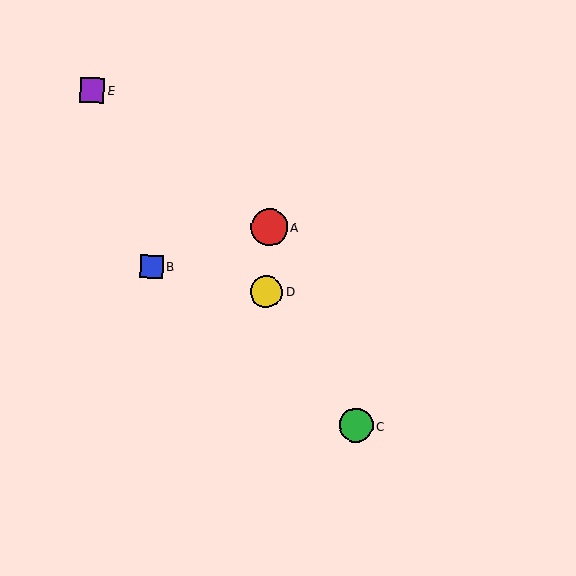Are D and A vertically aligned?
Yes, both are at x≈266.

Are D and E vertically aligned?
No, D is at x≈266 and E is at x≈92.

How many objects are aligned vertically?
2 objects (A, D) are aligned vertically.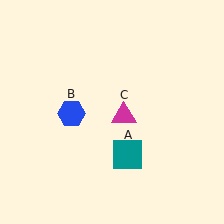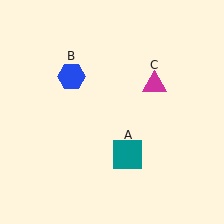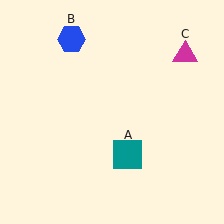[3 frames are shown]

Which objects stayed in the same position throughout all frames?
Teal square (object A) remained stationary.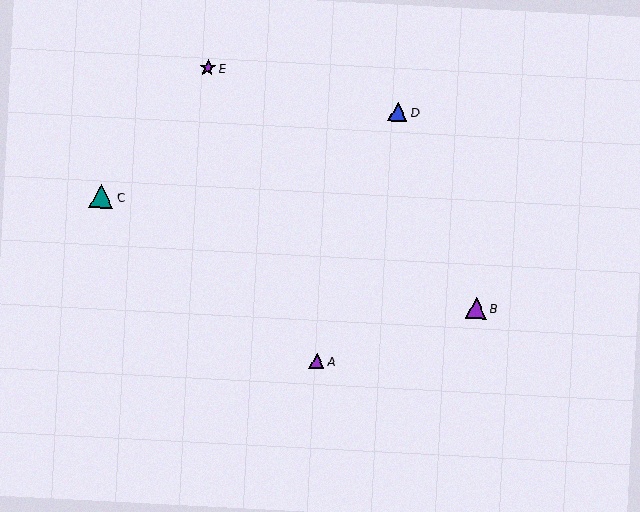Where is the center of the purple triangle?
The center of the purple triangle is at (476, 308).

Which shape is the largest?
The teal triangle (labeled C) is the largest.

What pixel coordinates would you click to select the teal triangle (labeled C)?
Click at (102, 196) to select the teal triangle C.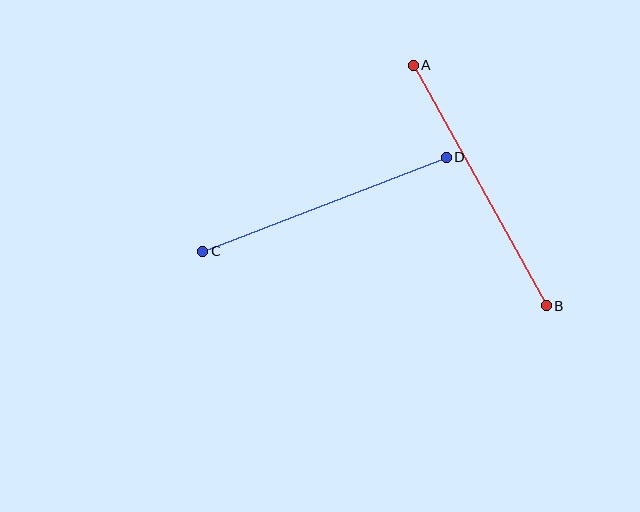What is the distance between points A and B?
The distance is approximately 275 pixels.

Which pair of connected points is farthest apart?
Points A and B are farthest apart.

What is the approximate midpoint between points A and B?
The midpoint is at approximately (480, 185) pixels.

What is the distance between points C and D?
The distance is approximately 261 pixels.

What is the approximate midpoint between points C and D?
The midpoint is at approximately (325, 204) pixels.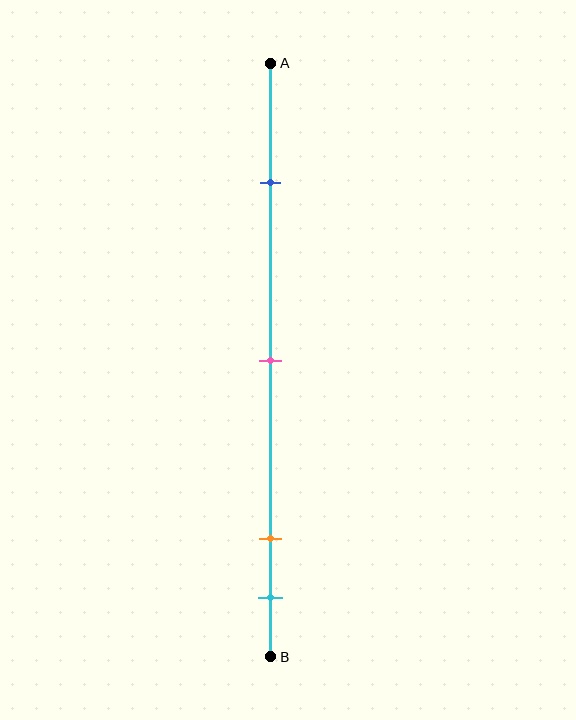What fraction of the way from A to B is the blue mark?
The blue mark is approximately 20% (0.2) of the way from A to B.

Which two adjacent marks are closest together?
The orange and cyan marks are the closest adjacent pair.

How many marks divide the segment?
There are 4 marks dividing the segment.